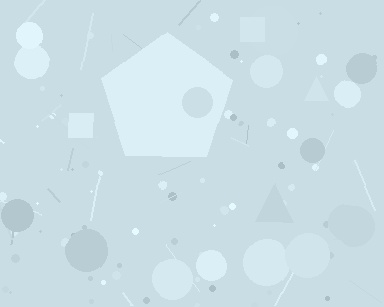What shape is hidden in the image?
A pentagon is hidden in the image.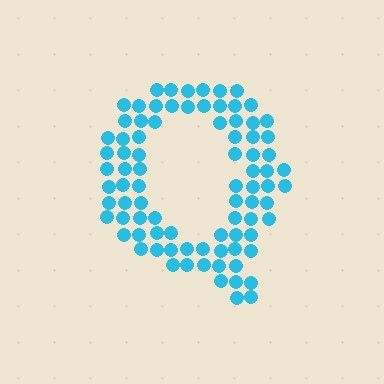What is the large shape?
The large shape is the letter Q.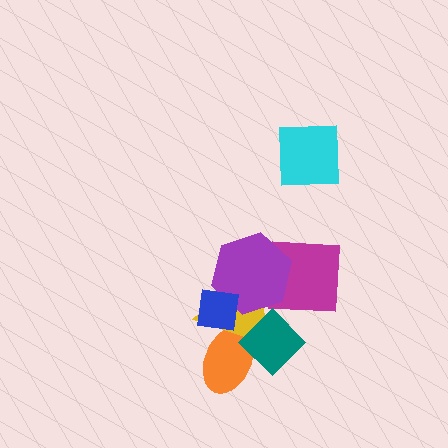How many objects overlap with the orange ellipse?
3 objects overlap with the orange ellipse.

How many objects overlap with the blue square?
3 objects overlap with the blue square.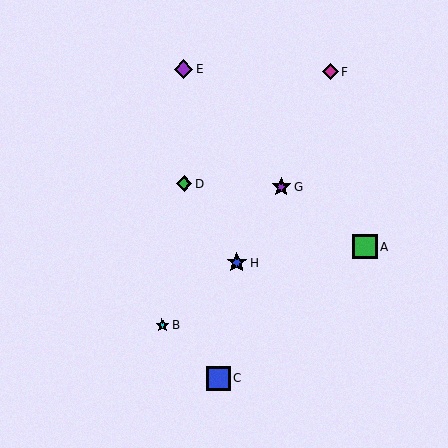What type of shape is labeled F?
Shape F is a magenta diamond.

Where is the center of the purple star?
The center of the purple star is at (281, 187).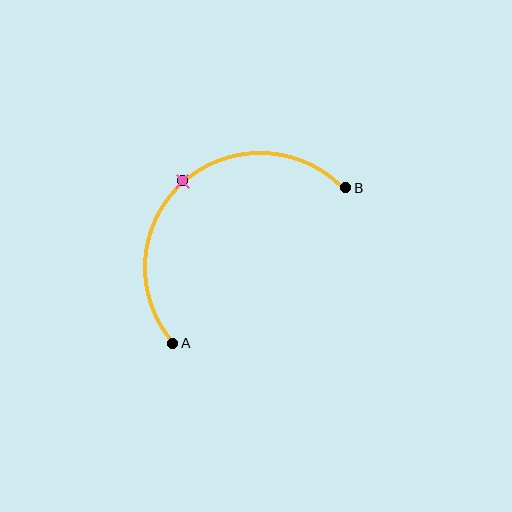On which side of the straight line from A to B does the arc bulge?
The arc bulges above and to the left of the straight line connecting A and B.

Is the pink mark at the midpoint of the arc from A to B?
Yes. The pink mark lies on the arc at equal arc-length from both A and B — it is the arc midpoint.